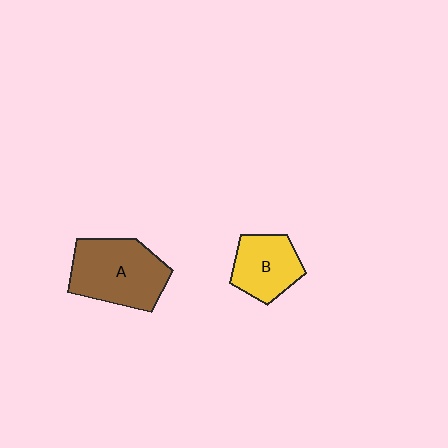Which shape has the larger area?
Shape A (brown).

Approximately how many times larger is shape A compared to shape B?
Approximately 1.5 times.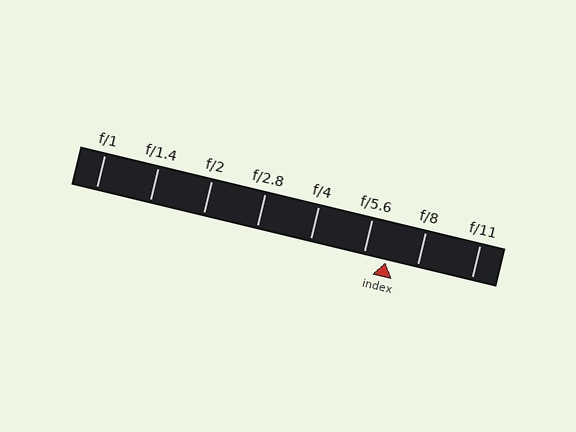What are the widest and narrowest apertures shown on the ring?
The widest aperture shown is f/1 and the narrowest is f/11.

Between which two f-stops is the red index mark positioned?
The index mark is between f/5.6 and f/8.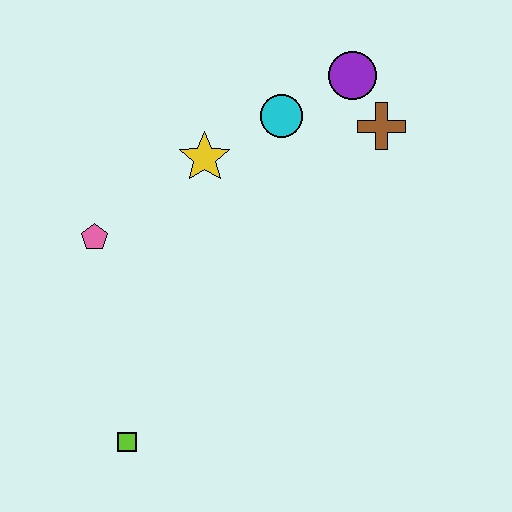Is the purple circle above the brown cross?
Yes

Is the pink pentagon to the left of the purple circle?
Yes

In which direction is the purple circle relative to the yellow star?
The purple circle is to the right of the yellow star.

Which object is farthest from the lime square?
The purple circle is farthest from the lime square.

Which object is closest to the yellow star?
The cyan circle is closest to the yellow star.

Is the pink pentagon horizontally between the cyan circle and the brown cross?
No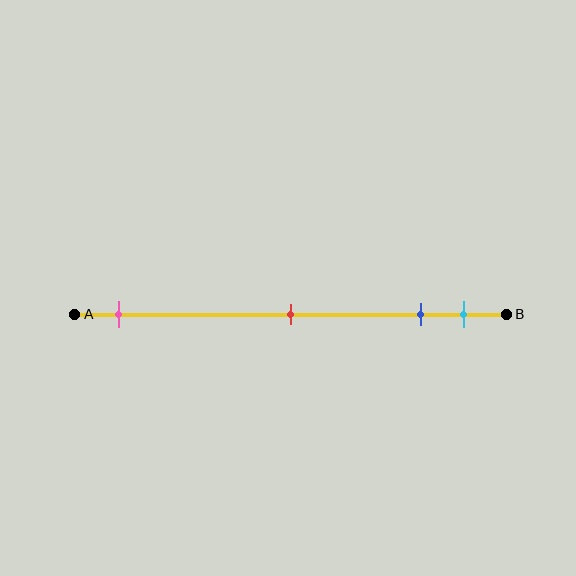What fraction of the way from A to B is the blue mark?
The blue mark is approximately 80% (0.8) of the way from A to B.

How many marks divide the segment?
There are 4 marks dividing the segment.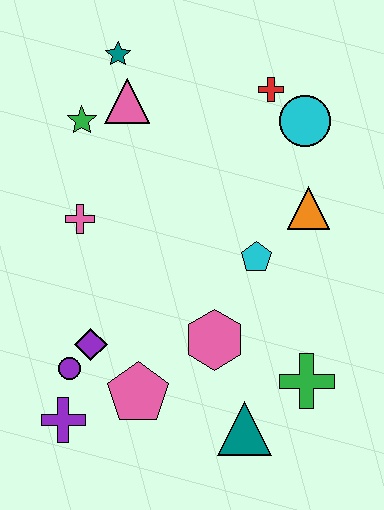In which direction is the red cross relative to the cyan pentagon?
The red cross is above the cyan pentagon.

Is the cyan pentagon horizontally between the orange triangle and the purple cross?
Yes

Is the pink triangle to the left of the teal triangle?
Yes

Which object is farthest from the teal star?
The teal triangle is farthest from the teal star.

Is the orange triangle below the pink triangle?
Yes